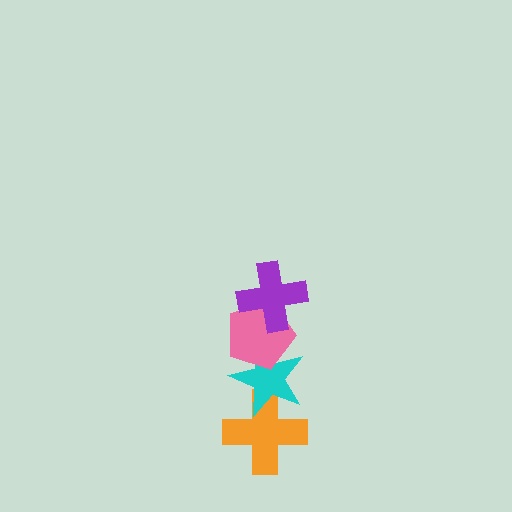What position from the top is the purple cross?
The purple cross is 1st from the top.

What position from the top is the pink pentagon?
The pink pentagon is 2nd from the top.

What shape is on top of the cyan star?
The pink pentagon is on top of the cyan star.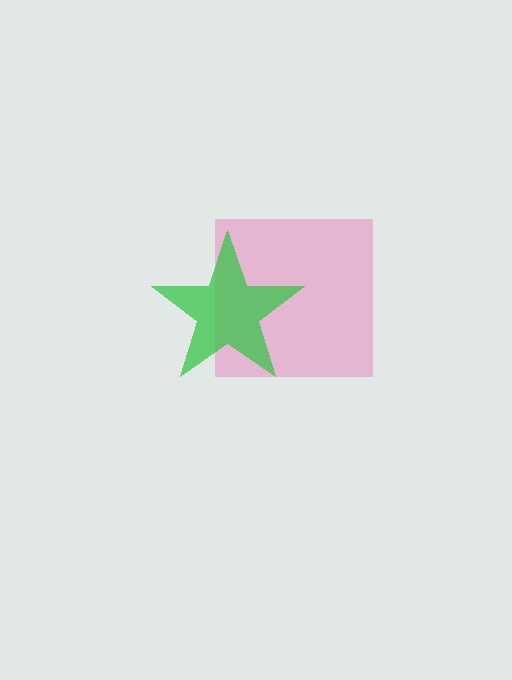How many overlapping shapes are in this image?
There are 2 overlapping shapes in the image.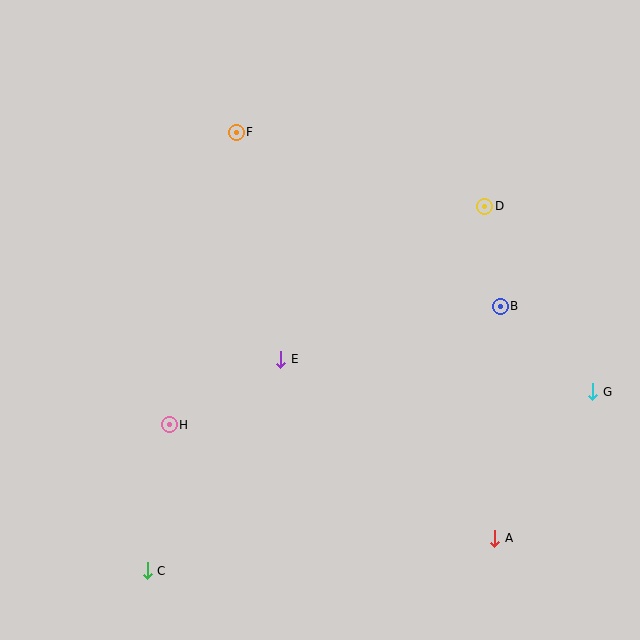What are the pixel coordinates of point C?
Point C is at (147, 571).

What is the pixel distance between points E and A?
The distance between E and A is 279 pixels.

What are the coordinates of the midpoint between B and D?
The midpoint between B and D is at (492, 256).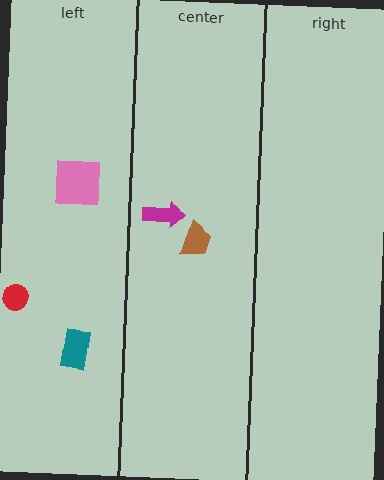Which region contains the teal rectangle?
The left region.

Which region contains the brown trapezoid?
The center region.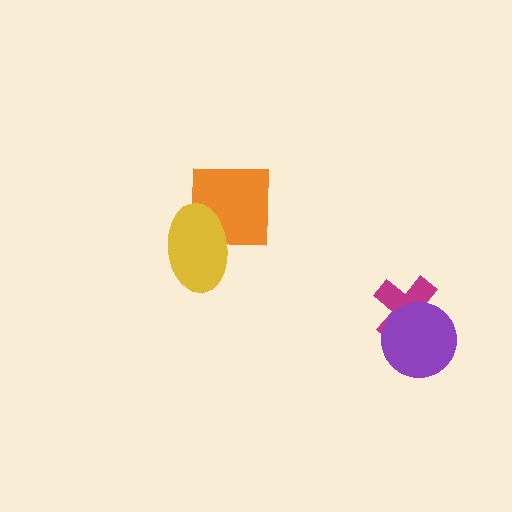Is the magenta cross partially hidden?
Yes, it is partially covered by another shape.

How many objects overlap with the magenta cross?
1 object overlaps with the magenta cross.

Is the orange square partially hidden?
Yes, it is partially covered by another shape.